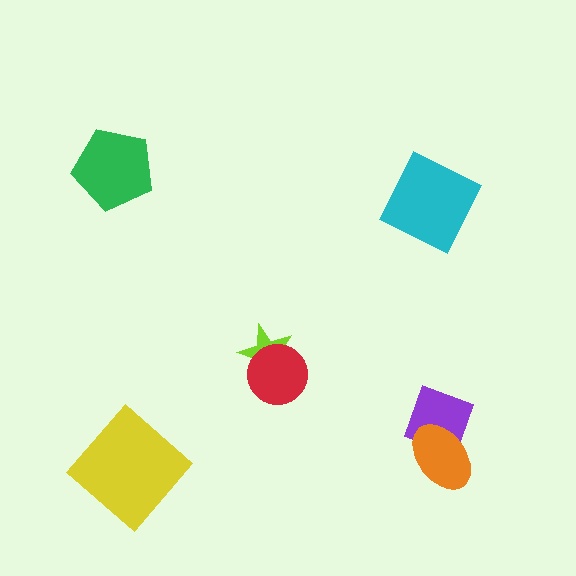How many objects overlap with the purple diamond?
1 object overlaps with the purple diamond.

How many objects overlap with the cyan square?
0 objects overlap with the cyan square.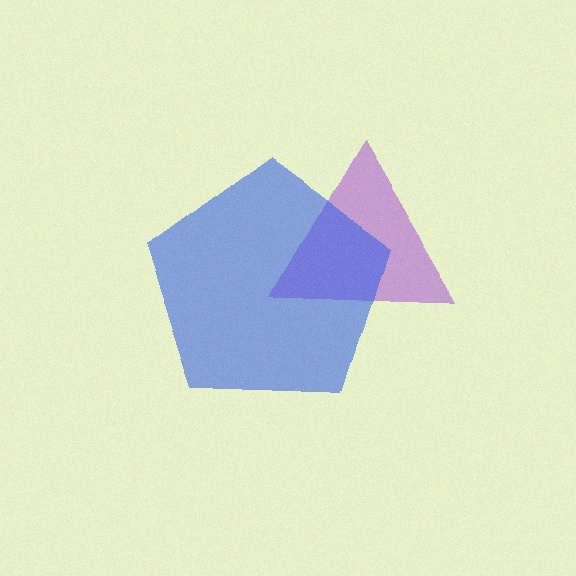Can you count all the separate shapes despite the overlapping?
Yes, there are 2 separate shapes.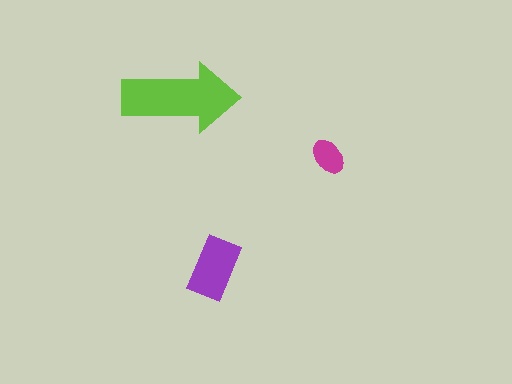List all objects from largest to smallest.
The lime arrow, the purple rectangle, the magenta ellipse.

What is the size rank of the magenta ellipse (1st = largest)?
3rd.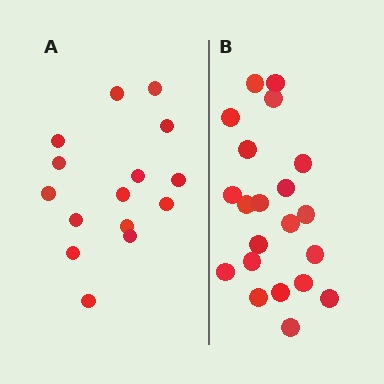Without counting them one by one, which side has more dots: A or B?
Region B (the right region) has more dots.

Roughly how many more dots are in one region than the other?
Region B has about 6 more dots than region A.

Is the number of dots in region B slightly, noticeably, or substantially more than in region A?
Region B has noticeably more, but not dramatically so. The ratio is roughly 1.4 to 1.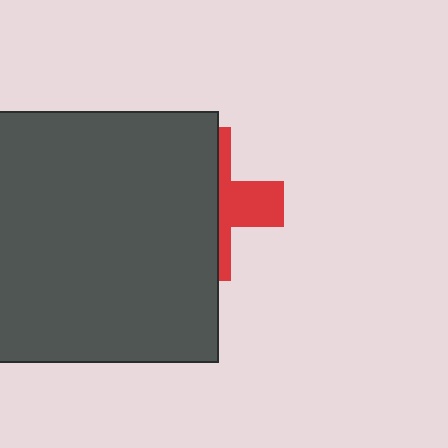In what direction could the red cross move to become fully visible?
The red cross could move right. That would shift it out from behind the dark gray rectangle entirely.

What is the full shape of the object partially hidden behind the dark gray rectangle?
The partially hidden object is a red cross.